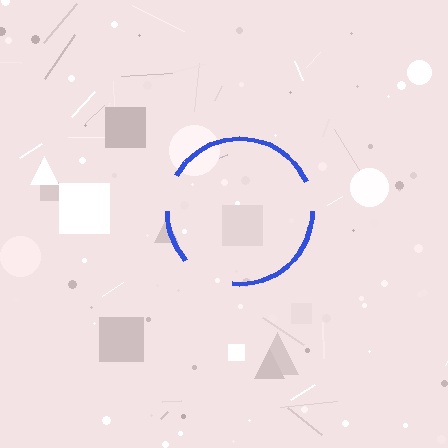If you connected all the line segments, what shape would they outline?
They would outline a circle.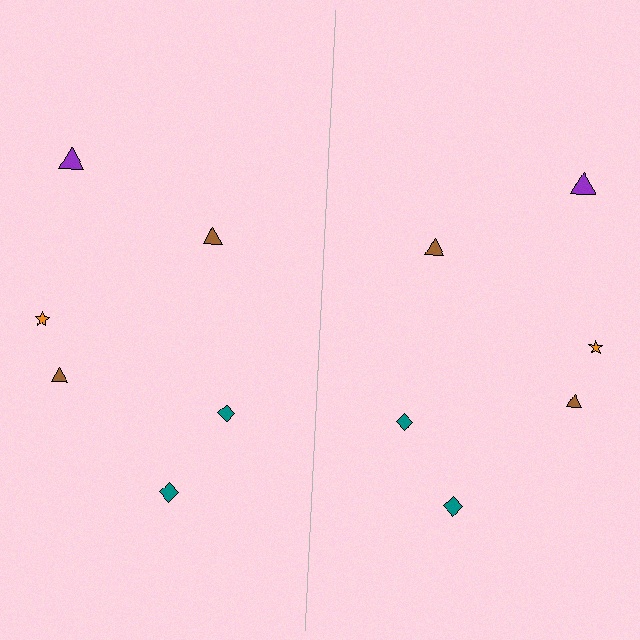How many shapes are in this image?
There are 12 shapes in this image.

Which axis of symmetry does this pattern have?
The pattern has a vertical axis of symmetry running through the center of the image.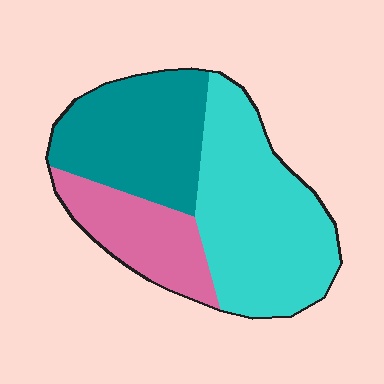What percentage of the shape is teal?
Teal covers around 35% of the shape.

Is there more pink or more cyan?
Cyan.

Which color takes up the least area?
Pink, at roughly 20%.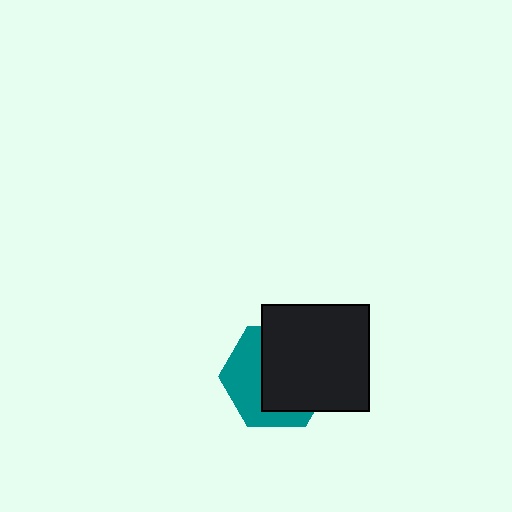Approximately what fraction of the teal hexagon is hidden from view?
Roughly 58% of the teal hexagon is hidden behind the black square.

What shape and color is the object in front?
The object in front is a black square.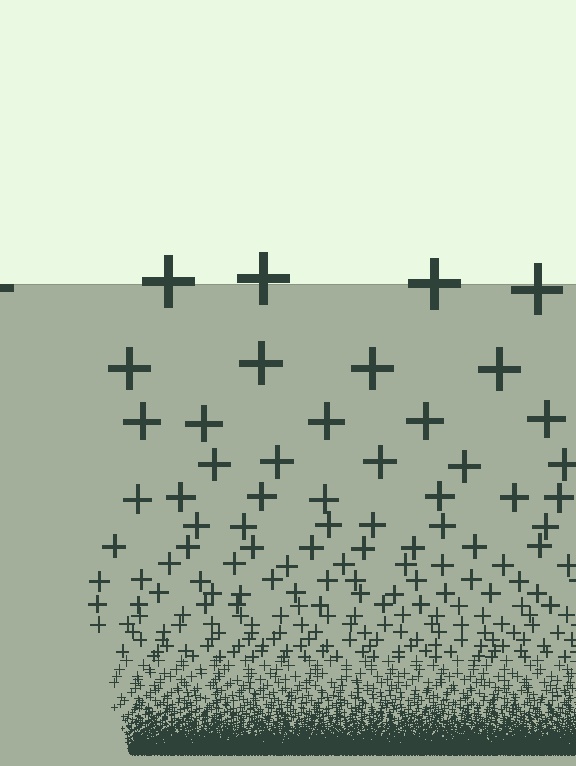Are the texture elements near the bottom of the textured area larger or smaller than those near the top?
Smaller. The gradient is inverted — elements near the bottom are smaller and denser.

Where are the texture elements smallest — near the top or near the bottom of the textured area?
Near the bottom.